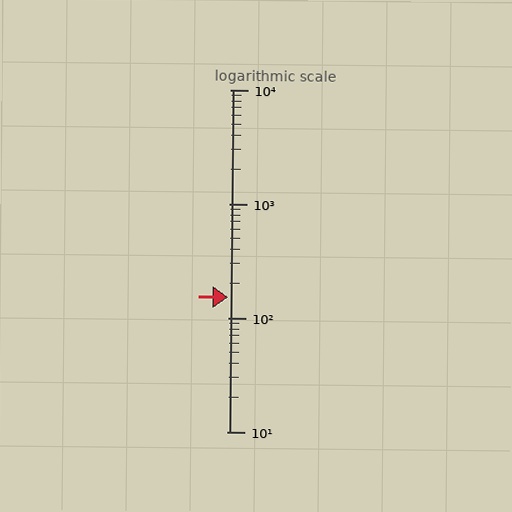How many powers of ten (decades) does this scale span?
The scale spans 3 decades, from 10 to 10000.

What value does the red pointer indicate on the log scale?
The pointer indicates approximately 150.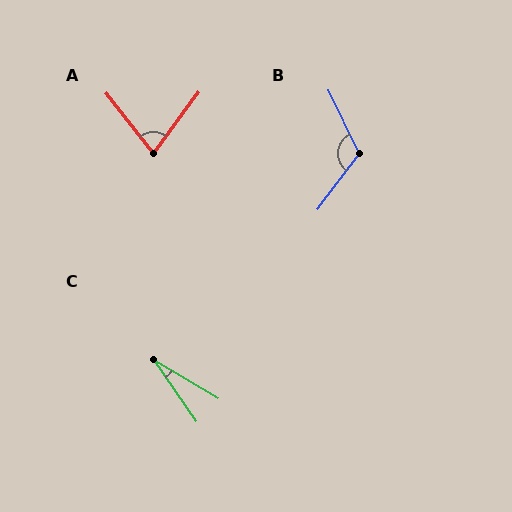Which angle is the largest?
B, at approximately 118 degrees.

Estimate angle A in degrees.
Approximately 75 degrees.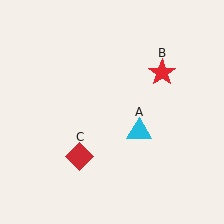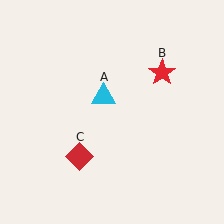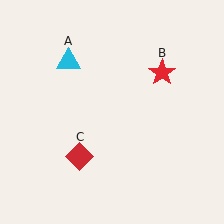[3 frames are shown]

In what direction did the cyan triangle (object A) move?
The cyan triangle (object A) moved up and to the left.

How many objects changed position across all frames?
1 object changed position: cyan triangle (object A).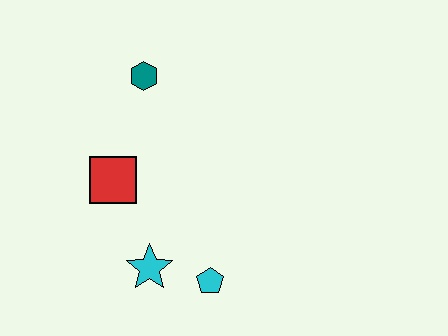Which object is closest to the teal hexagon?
The red square is closest to the teal hexagon.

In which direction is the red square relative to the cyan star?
The red square is above the cyan star.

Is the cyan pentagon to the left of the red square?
No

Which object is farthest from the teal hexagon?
The cyan pentagon is farthest from the teal hexagon.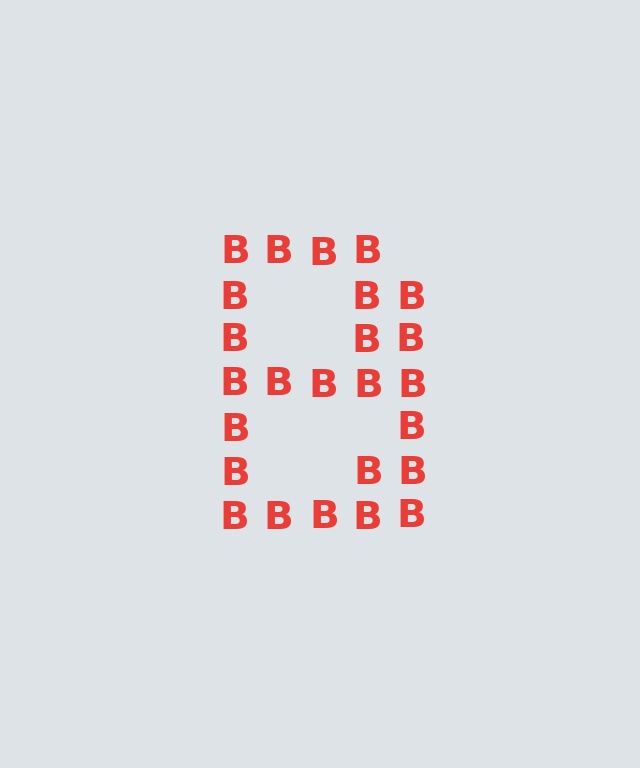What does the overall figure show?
The overall figure shows the letter B.